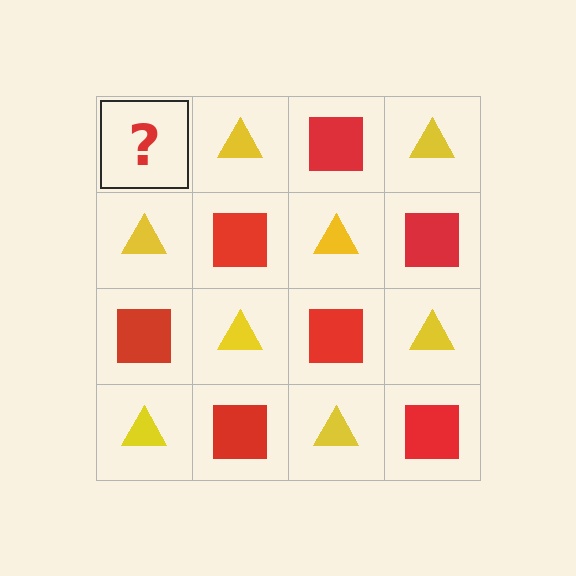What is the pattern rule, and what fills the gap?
The rule is that it alternates red square and yellow triangle in a checkerboard pattern. The gap should be filled with a red square.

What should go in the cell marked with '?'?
The missing cell should contain a red square.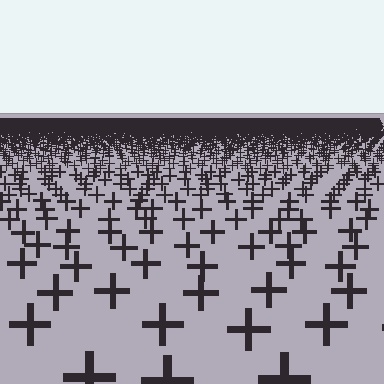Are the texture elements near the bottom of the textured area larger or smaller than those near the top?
Larger. Near the bottom, elements are closer to the viewer and appear at a bigger on-screen size.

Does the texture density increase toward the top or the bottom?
Density increases toward the top.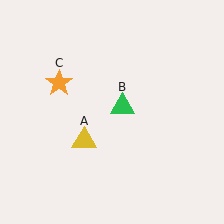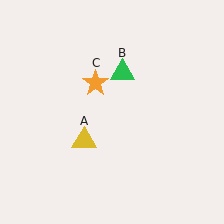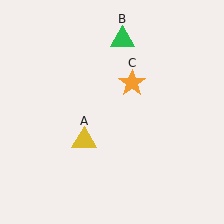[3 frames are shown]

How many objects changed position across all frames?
2 objects changed position: green triangle (object B), orange star (object C).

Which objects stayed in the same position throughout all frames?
Yellow triangle (object A) remained stationary.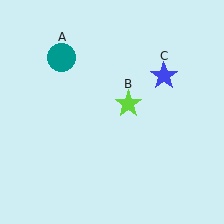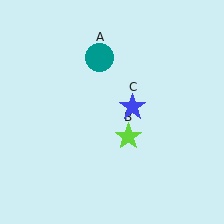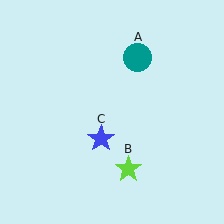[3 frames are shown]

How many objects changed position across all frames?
3 objects changed position: teal circle (object A), lime star (object B), blue star (object C).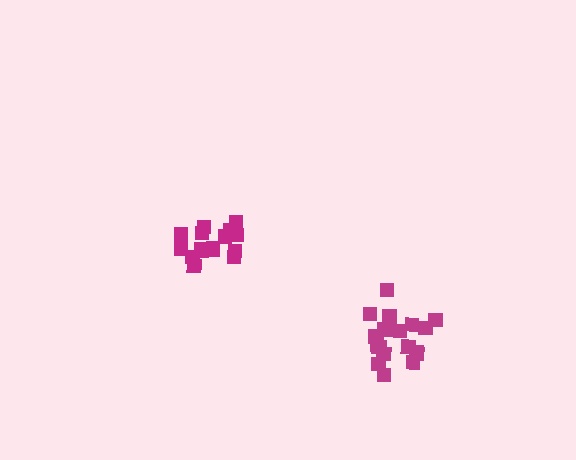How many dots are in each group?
Group 1: 20 dots, Group 2: 16 dots (36 total).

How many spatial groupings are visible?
There are 2 spatial groupings.